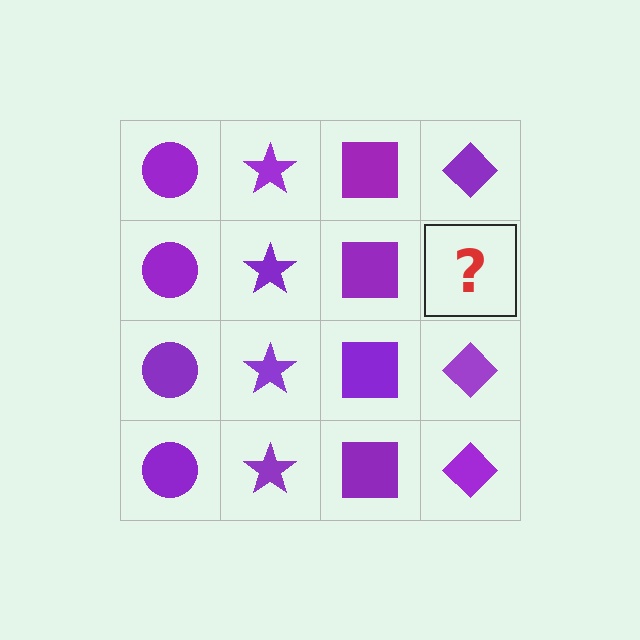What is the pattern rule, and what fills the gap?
The rule is that each column has a consistent shape. The gap should be filled with a purple diamond.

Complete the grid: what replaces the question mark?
The question mark should be replaced with a purple diamond.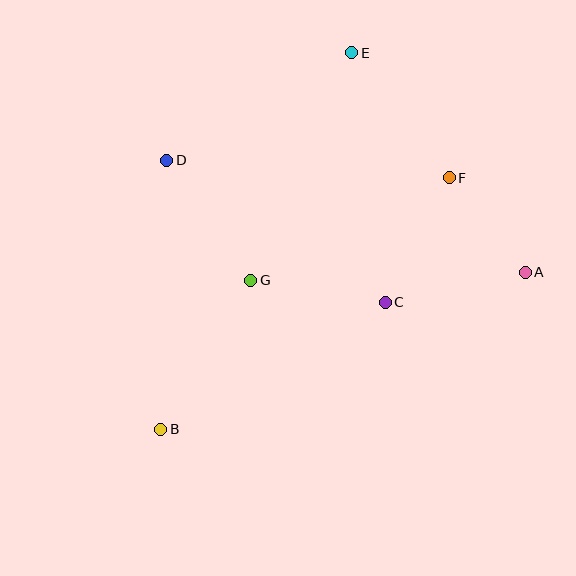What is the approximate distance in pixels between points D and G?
The distance between D and G is approximately 146 pixels.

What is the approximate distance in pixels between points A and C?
The distance between A and C is approximately 143 pixels.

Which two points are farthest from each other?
Points B and E are farthest from each other.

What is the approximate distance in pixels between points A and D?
The distance between A and D is approximately 375 pixels.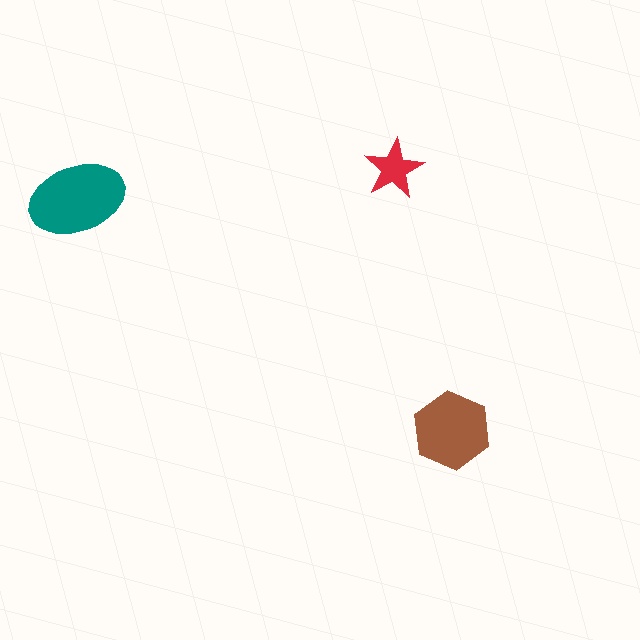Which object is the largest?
The teal ellipse.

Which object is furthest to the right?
The brown hexagon is rightmost.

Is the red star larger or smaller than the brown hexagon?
Smaller.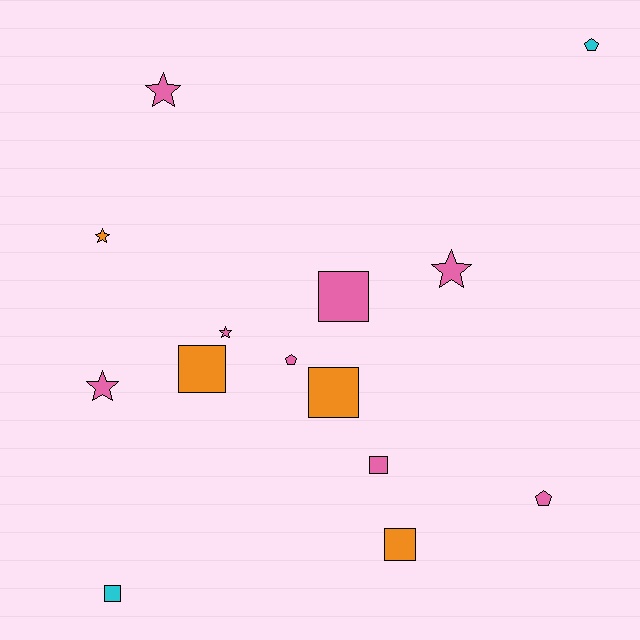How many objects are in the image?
There are 14 objects.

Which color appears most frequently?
Pink, with 8 objects.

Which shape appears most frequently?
Square, with 6 objects.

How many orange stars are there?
There is 1 orange star.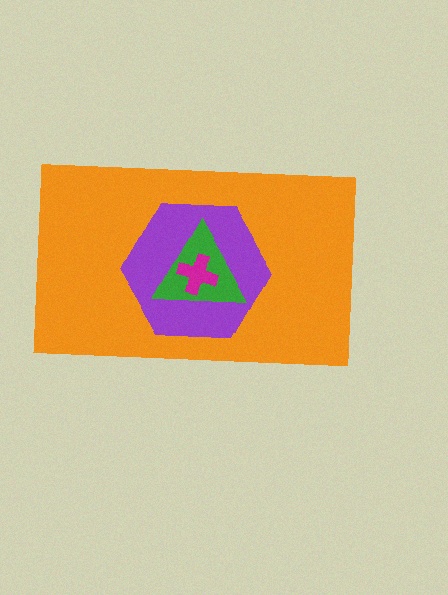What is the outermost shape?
The orange rectangle.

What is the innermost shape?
The magenta cross.